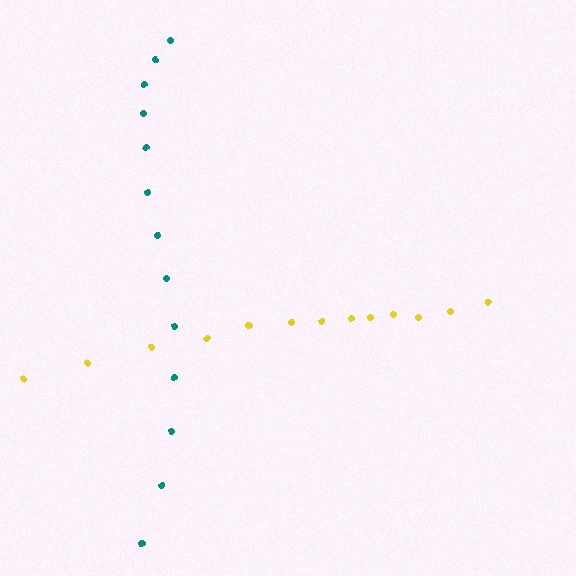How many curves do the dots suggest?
There are 2 distinct paths.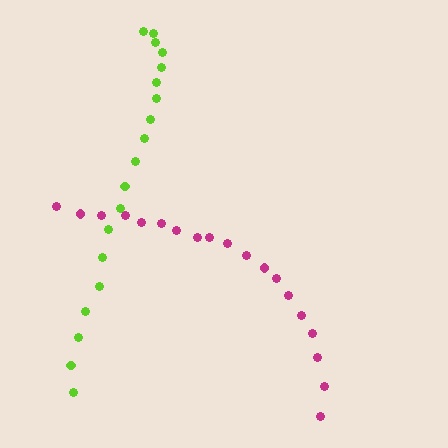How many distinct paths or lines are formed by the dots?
There are 2 distinct paths.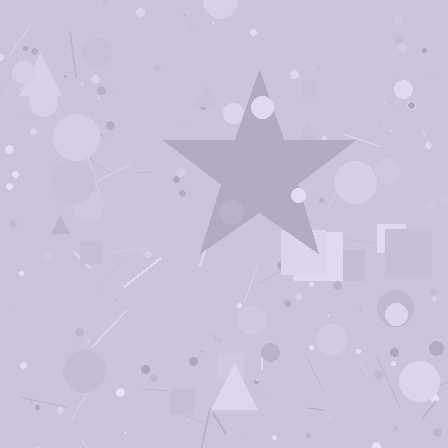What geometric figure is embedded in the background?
A star is embedded in the background.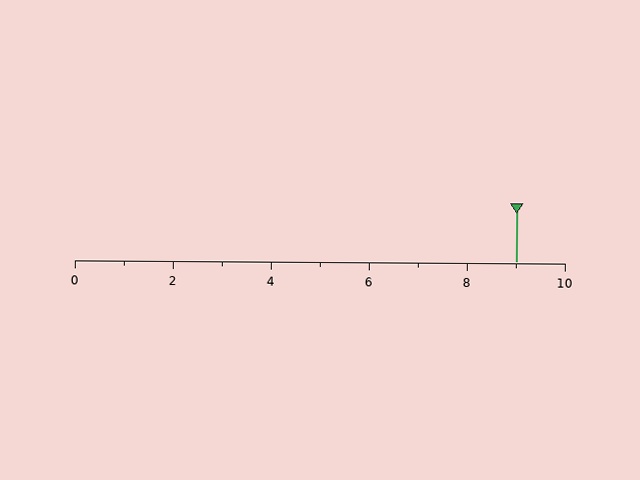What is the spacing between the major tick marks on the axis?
The major ticks are spaced 2 apart.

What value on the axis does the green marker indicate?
The marker indicates approximately 9.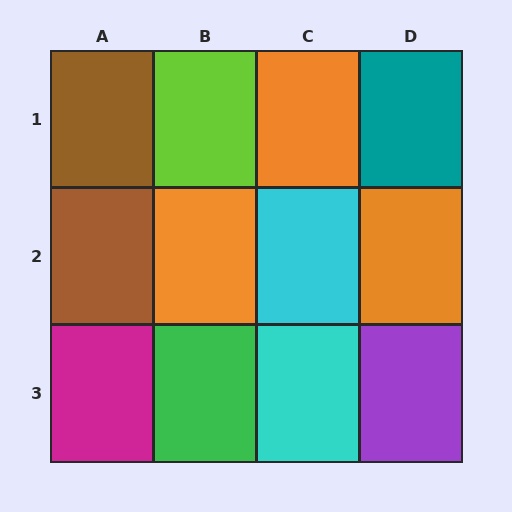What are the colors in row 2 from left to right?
Brown, orange, cyan, orange.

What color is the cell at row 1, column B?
Lime.